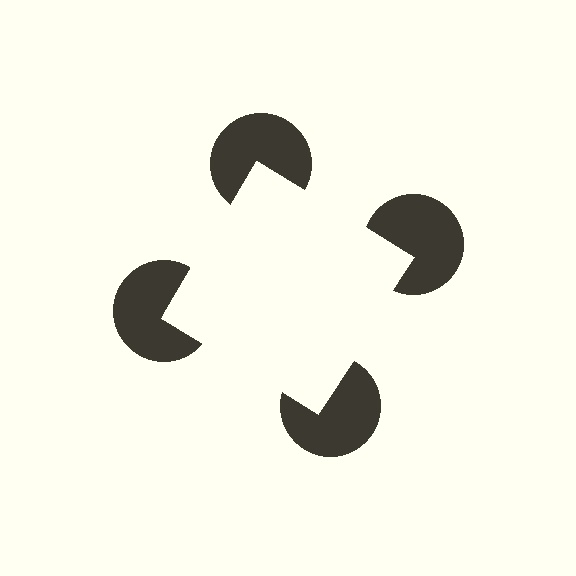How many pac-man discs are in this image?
There are 4 — one at each vertex of the illusory square.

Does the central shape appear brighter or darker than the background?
It typically appears slightly brighter than the background, even though no actual brightness change is drawn.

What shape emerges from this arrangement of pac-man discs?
An illusory square — its edges are inferred from the aligned wedge cuts in the pac-man discs, not physically drawn.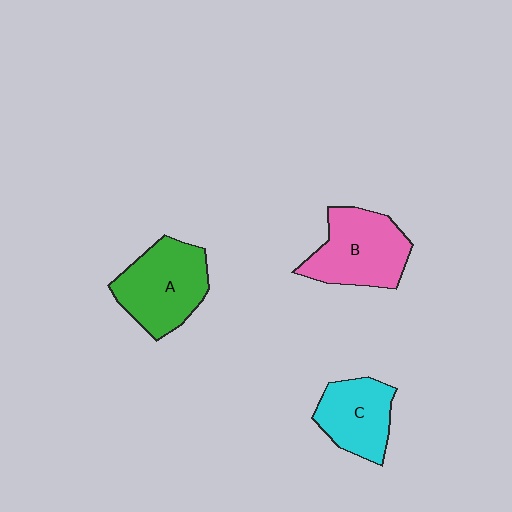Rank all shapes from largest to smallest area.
From largest to smallest: A (green), B (pink), C (cyan).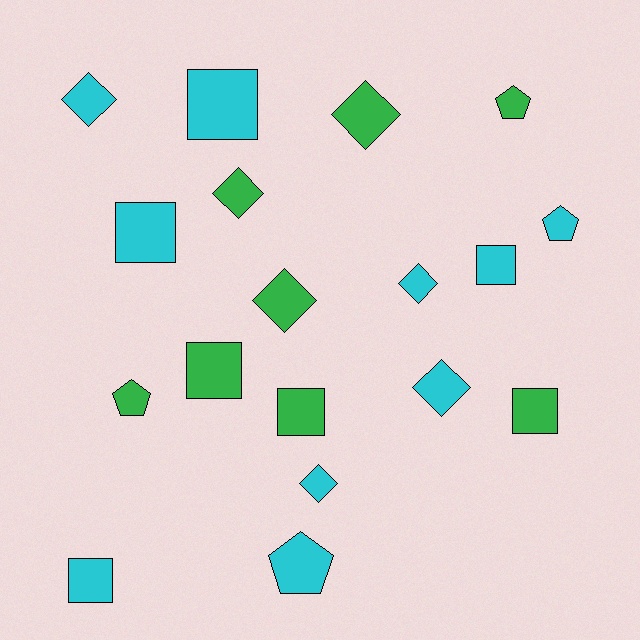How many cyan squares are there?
There are 4 cyan squares.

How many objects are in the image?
There are 18 objects.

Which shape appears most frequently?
Diamond, with 7 objects.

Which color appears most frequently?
Cyan, with 10 objects.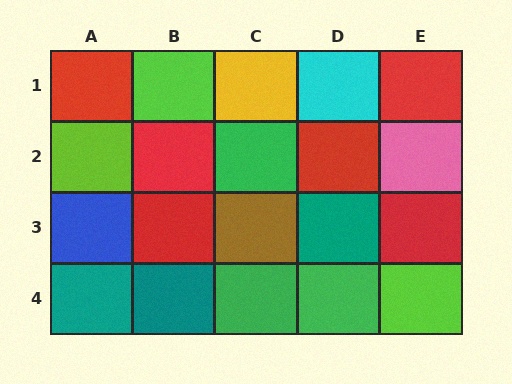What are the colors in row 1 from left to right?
Red, lime, yellow, cyan, red.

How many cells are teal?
3 cells are teal.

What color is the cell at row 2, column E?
Pink.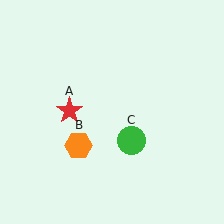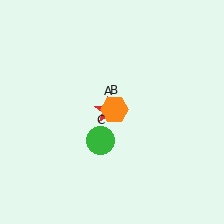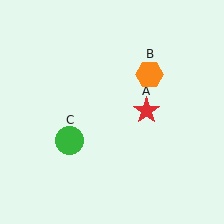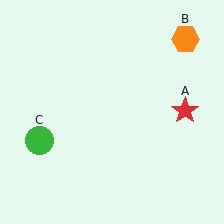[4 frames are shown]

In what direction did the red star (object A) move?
The red star (object A) moved right.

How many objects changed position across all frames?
3 objects changed position: red star (object A), orange hexagon (object B), green circle (object C).